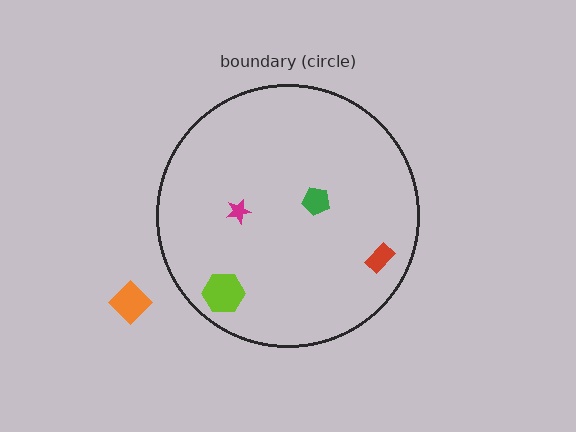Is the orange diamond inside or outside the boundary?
Outside.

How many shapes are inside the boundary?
4 inside, 1 outside.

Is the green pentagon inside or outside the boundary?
Inside.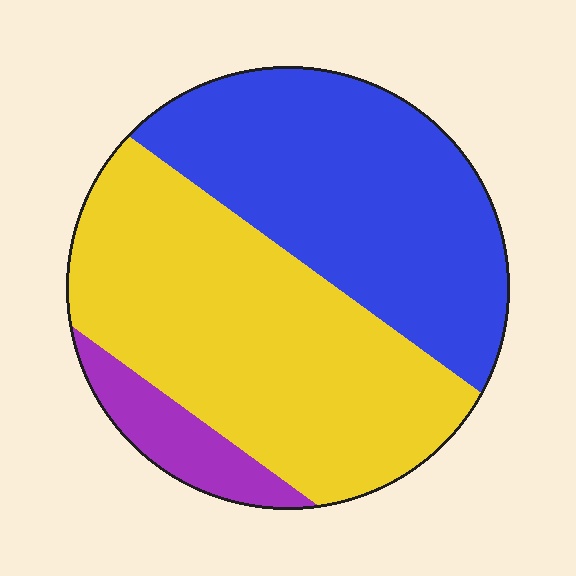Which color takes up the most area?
Yellow, at roughly 50%.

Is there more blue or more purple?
Blue.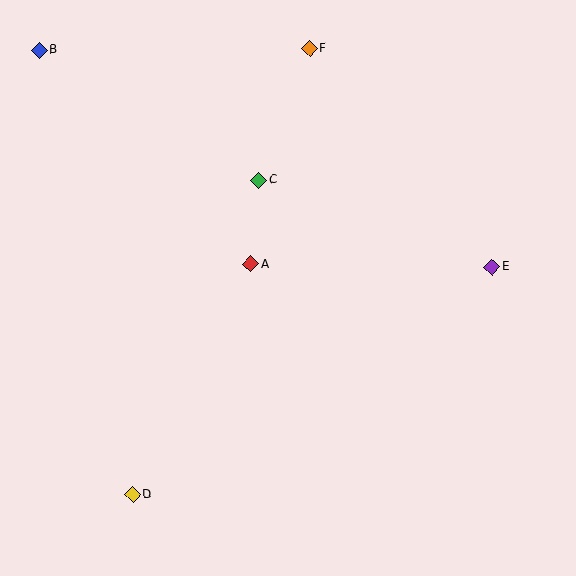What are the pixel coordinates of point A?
Point A is at (251, 264).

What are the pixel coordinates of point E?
Point E is at (492, 267).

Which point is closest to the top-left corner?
Point B is closest to the top-left corner.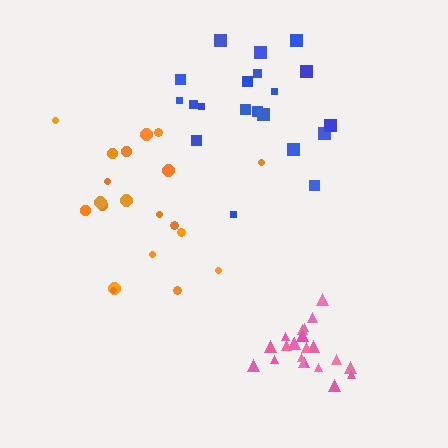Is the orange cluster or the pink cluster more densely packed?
Pink.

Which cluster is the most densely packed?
Pink.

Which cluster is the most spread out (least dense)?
Orange.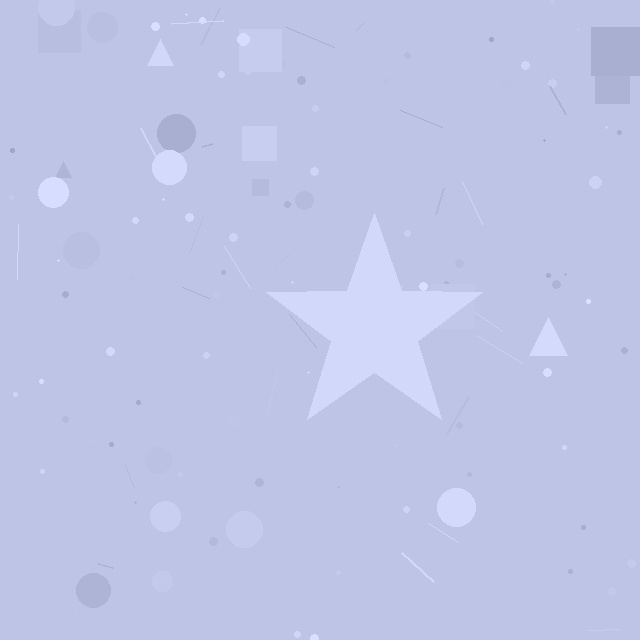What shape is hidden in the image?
A star is hidden in the image.